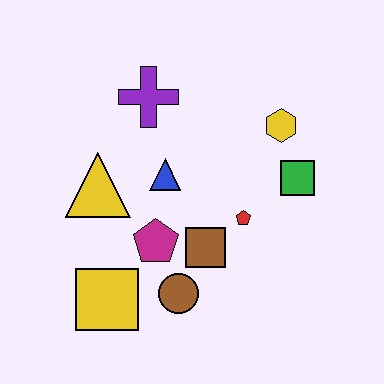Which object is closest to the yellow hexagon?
The green square is closest to the yellow hexagon.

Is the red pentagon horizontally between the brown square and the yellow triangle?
No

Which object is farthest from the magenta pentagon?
The yellow hexagon is farthest from the magenta pentagon.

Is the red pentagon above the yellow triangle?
No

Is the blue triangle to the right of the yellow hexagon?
No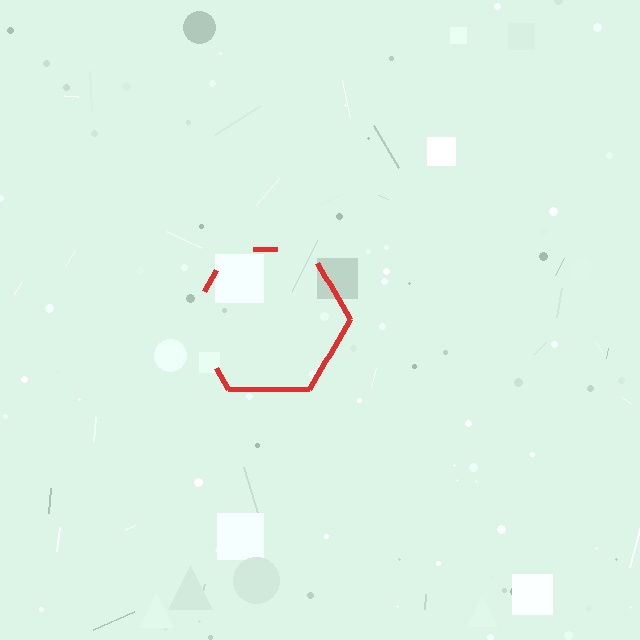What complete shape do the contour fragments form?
The contour fragments form a hexagon.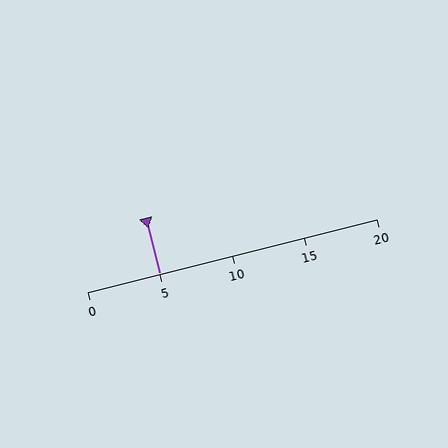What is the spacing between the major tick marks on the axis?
The major ticks are spaced 5 apart.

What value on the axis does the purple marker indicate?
The marker indicates approximately 5.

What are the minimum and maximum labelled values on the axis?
The axis runs from 0 to 20.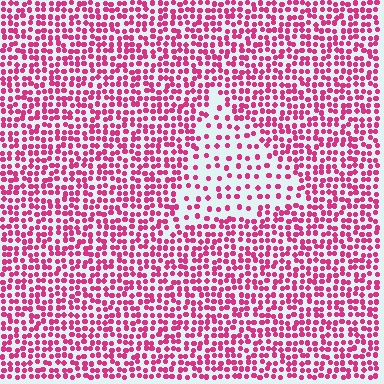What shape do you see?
I see a triangle.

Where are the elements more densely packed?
The elements are more densely packed outside the triangle boundary.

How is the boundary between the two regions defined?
The boundary is defined by a change in element density (approximately 2.2x ratio). All elements are the same color, size, and shape.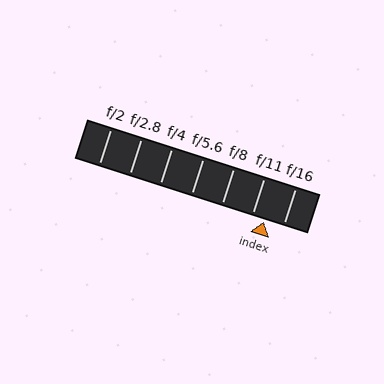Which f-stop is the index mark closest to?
The index mark is closest to f/11.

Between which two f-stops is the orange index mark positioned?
The index mark is between f/11 and f/16.